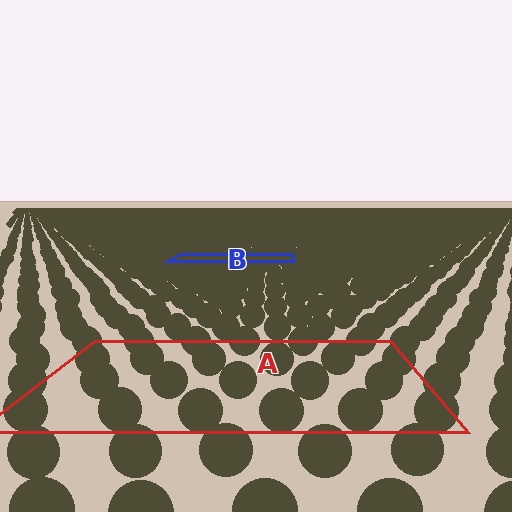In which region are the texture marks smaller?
The texture marks are smaller in region B, because it is farther away.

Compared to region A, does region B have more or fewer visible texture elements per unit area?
Region B has more texture elements per unit area — they are packed more densely because it is farther away.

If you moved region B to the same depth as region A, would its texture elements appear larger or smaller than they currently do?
They would appear larger. At a closer depth, the same texture elements are projected at a bigger on-screen size.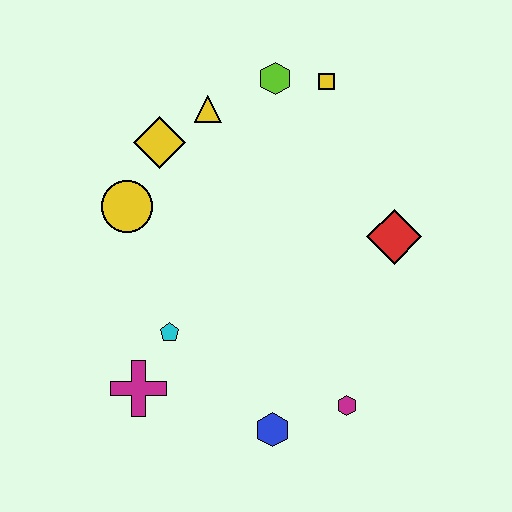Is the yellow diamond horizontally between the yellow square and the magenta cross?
Yes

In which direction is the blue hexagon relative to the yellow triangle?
The blue hexagon is below the yellow triangle.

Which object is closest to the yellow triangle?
The yellow diamond is closest to the yellow triangle.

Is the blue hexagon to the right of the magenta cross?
Yes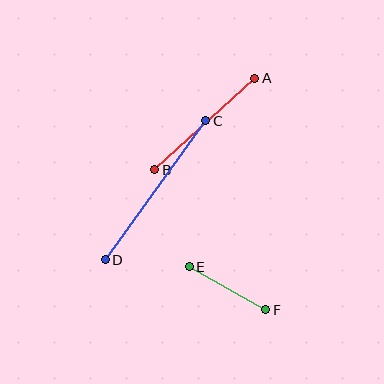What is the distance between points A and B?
The distance is approximately 136 pixels.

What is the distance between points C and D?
The distance is approximately 171 pixels.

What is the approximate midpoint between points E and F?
The midpoint is at approximately (228, 288) pixels.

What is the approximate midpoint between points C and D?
The midpoint is at approximately (156, 190) pixels.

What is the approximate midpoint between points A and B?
The midpoint is at approximately (205, 124) pixels.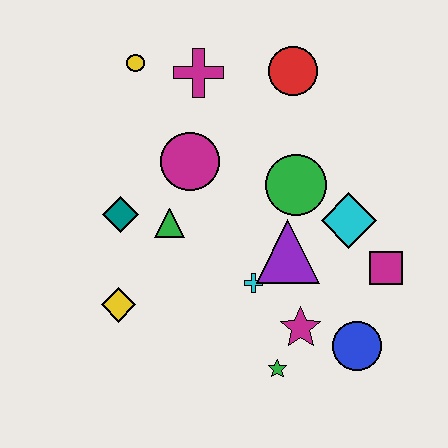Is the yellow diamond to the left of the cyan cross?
Yes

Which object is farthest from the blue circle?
The yellow circle is farthest from the blue circle.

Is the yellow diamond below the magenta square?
Yes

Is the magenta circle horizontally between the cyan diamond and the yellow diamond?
Yes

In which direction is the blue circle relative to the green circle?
The blue circle is below the green circle.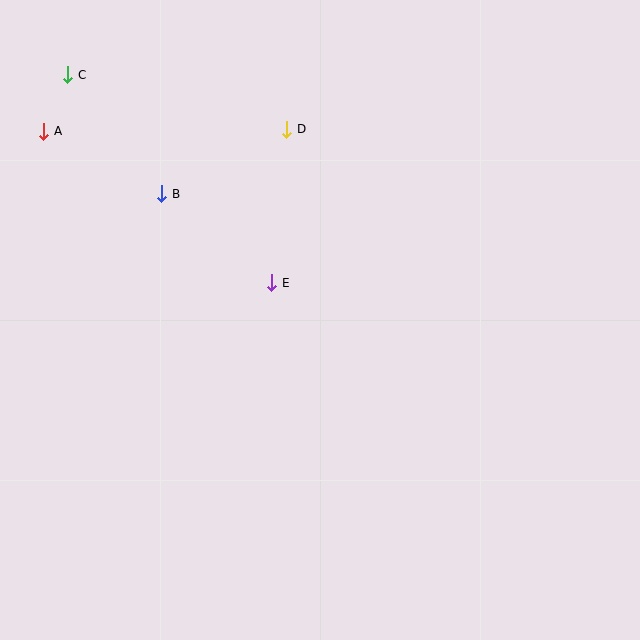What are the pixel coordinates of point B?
Point B is at (162, 194).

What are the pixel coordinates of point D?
Point D is at (287, 129).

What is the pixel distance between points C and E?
The distance between C and E is 291 pixels.